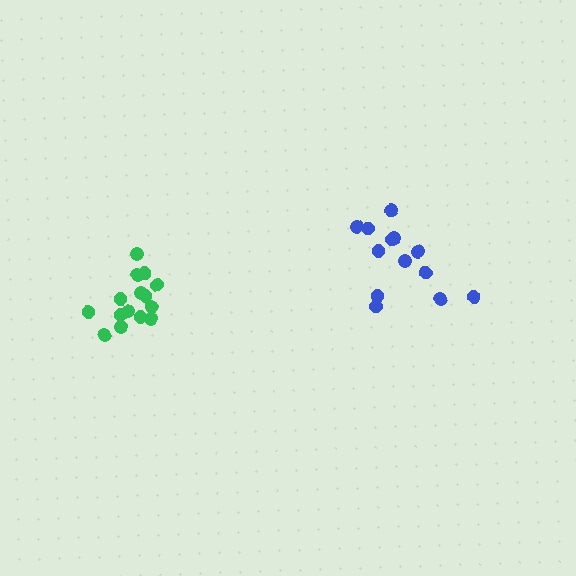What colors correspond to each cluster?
The clusters are colored: green, blue.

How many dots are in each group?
Group 1: 15 dots, Group 2: 13 dots (28 total).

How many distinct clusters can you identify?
There are 2 distinct clusters.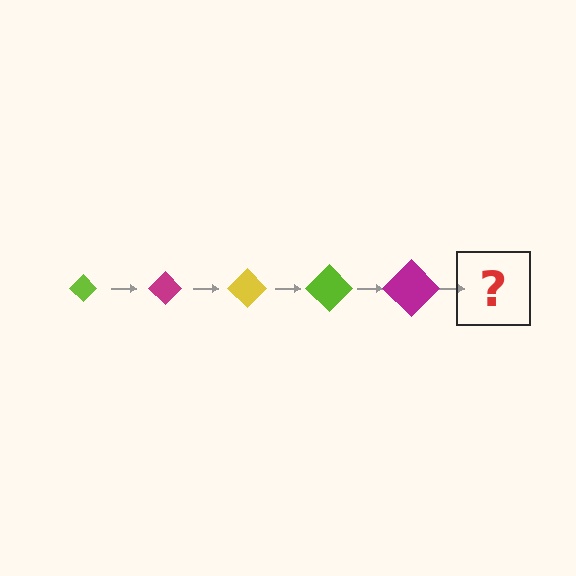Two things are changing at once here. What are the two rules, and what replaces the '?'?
The two rules are that the diamond grows larger each step and the color cycles through lime, magenta, and yellow. The '?' should be a yellow diamond, larger than the previous one.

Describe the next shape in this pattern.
It should be a yellow diamond, larger than the previous one.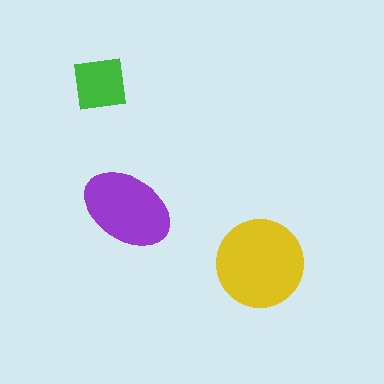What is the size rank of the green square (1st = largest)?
3rd.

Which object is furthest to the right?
The yellow circle is rightmost.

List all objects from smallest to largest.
The green square, the purple ellipse, the yellow circle.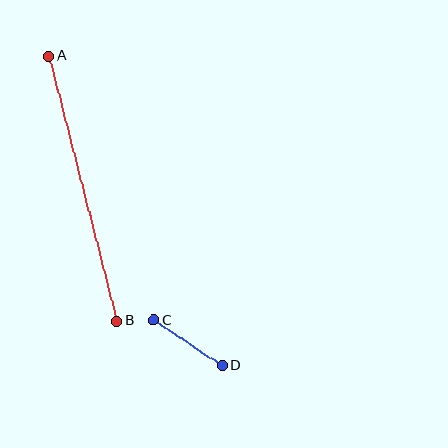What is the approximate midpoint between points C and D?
The midpoint is at approximately (188, 343) pixels.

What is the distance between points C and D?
The distance is approximately 82 pixels.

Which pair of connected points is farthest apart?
Points A and B are farthest apart.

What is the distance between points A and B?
The distance is approximately 273 pixels.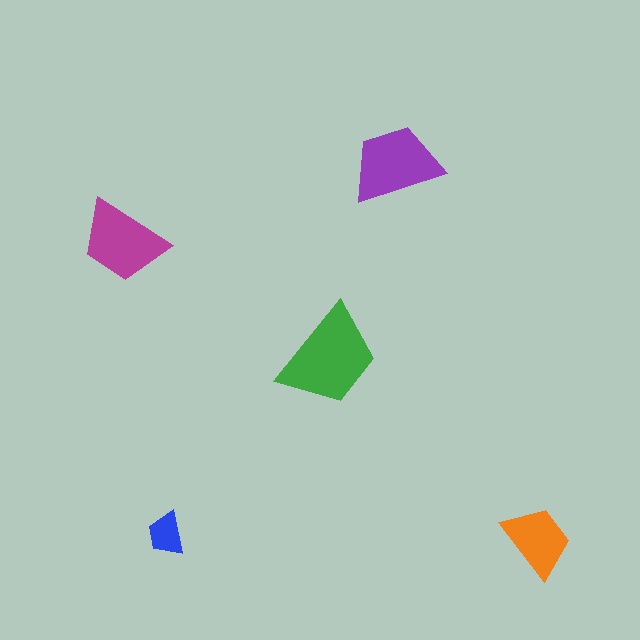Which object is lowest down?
The orange trapezoid is bottommost.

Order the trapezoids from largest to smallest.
the green one, the purple one, the magenta one, the orange one, the blue one.